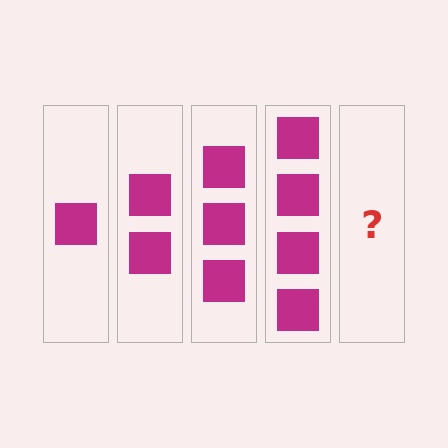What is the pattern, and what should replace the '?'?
The pattern is that each step adds one more square. The '?' should be 5 squares.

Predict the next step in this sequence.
The next step is 5 squares.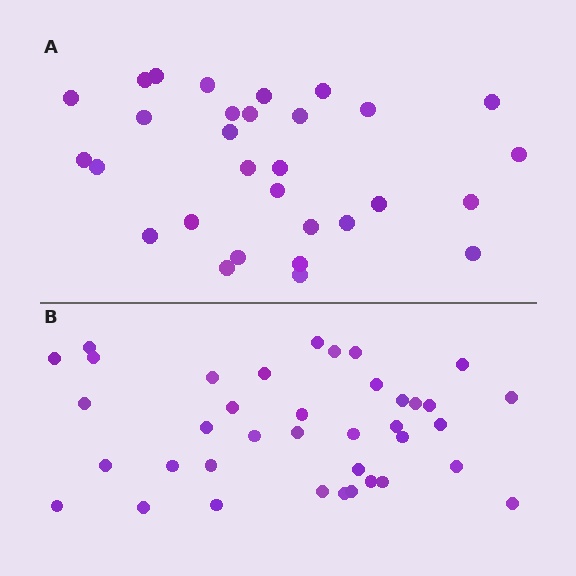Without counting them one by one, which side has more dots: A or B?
Region B (the bottom region) has more dots.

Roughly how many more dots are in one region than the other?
Region B has roughly 8 or so more dots than region A.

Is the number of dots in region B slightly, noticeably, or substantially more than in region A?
Region B has noticeably more, but not dramatically so. The ratio is roughly 1.3 to 1.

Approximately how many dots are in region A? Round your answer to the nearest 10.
About 30 dots.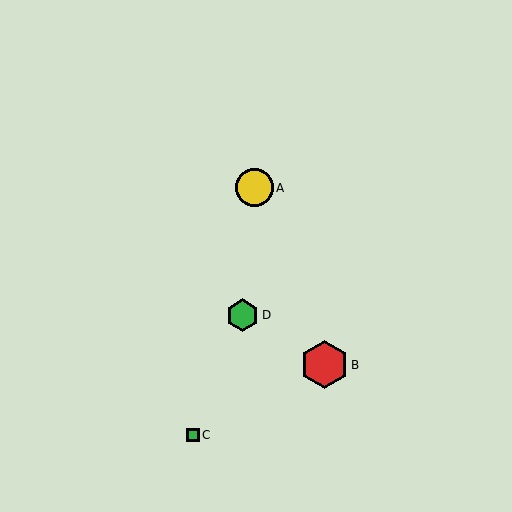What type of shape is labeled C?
Shape C is a green square.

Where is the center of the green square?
The center of the green square is at (193, 435).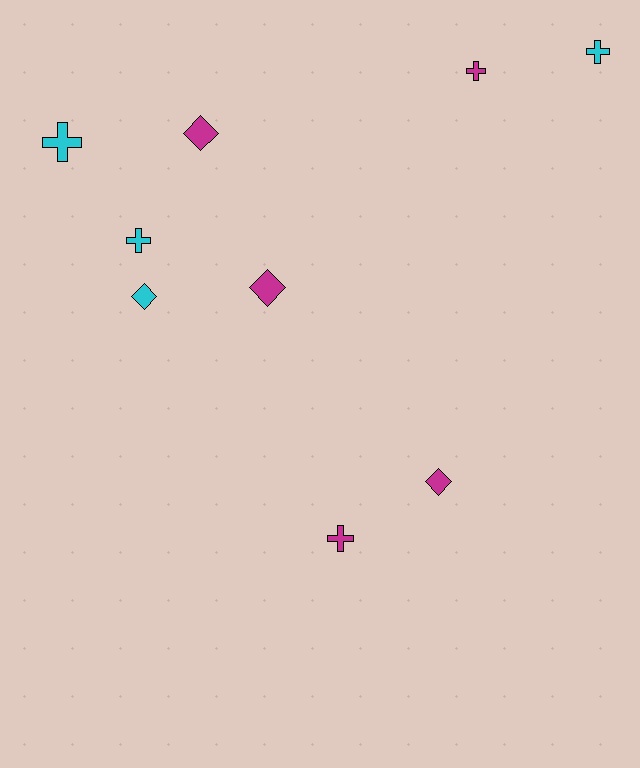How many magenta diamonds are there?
There are 3 magenta diamonds.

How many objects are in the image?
There are 9 objects.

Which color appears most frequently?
Magenta, with 5 objects.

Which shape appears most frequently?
Cross, with 5 objects.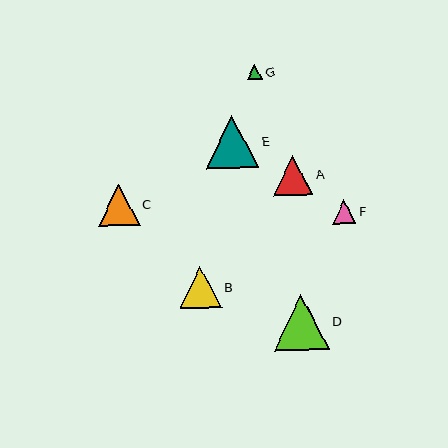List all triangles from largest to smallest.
From largest to smallest: D, E, B, C, A, F, G.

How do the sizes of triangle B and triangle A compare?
Triangle B and triangle A are approximately the same size.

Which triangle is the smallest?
Triangle G is the smallest with a size of approximately 15 pixels.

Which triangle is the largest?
Triangle D is the largest with a size of approximately 56 pixels.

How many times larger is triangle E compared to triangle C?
Triangle E is approximately 1.3 times the size of triangle C.